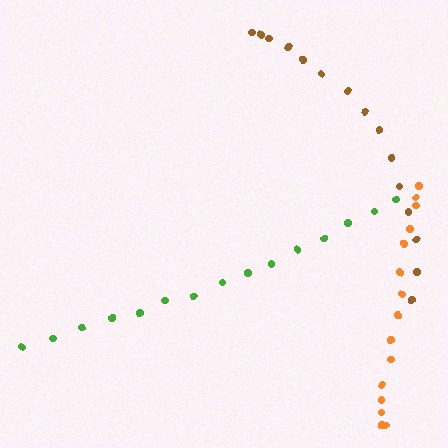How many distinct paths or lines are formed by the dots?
There are 3 distinct paths.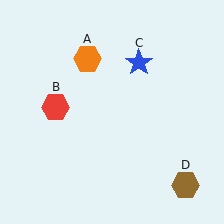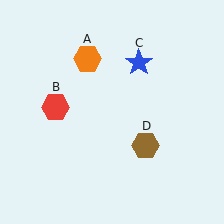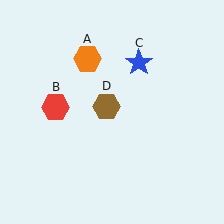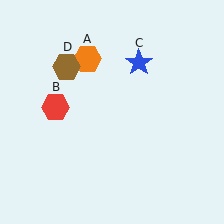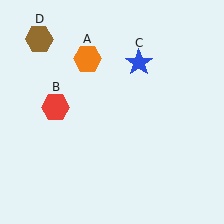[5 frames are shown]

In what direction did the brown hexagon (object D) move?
The brown hexagon (object D) moved up and to the left.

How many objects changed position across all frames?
1 object changed position: brown hexagon (object D).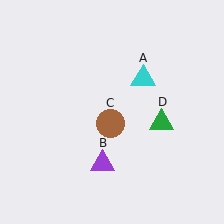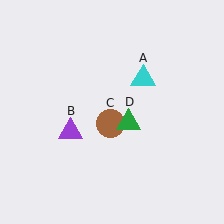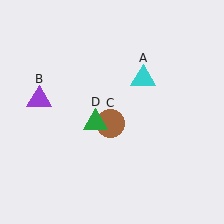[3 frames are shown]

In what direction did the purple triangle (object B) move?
The purple triangle (object B) moved up and to the left.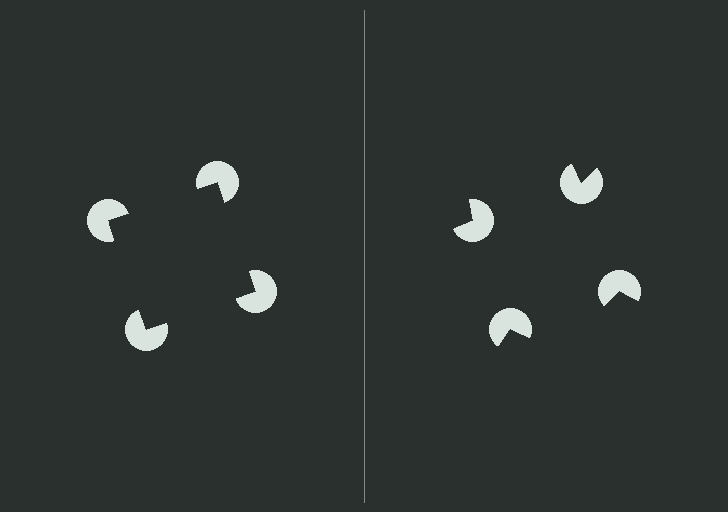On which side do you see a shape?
An illusory square appears on the left side. On the right side the wedge cuts are rotated, so no coherent shape forms.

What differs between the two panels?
The pac-man discs are positioned identically on both sides; only the wedge orientations differ. On the left they align to a square; on the right they are misaligned.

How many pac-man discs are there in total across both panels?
8 — 4 on each side.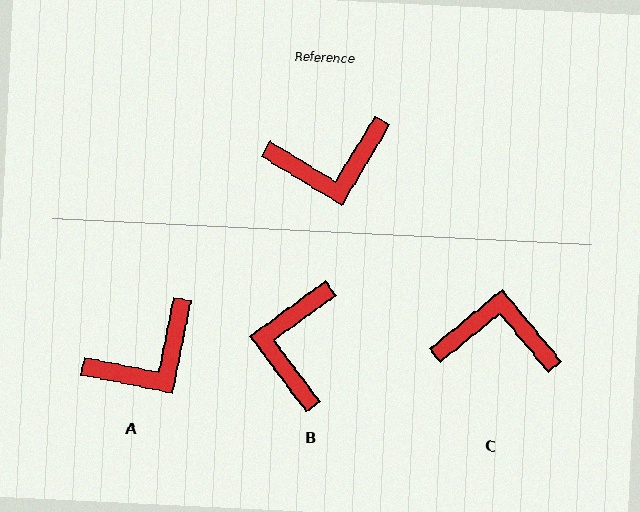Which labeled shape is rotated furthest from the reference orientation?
C, about 161 degrees away.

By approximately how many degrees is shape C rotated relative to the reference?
Approximately 161 degrees counter-clockwise.